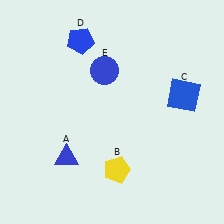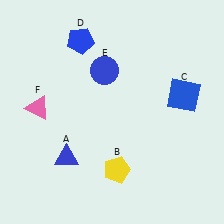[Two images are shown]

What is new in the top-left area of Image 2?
A pink triangle (F) was added in the top-left area of Image 2.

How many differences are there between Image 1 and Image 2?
There is 1 difference between the two images.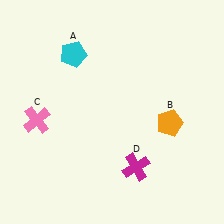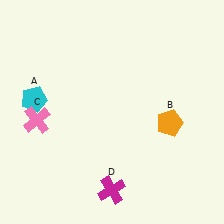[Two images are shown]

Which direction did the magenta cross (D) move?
The magenta cross (D) moved left.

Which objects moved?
The objects that moved are: the cyan pentagon (A), the magenta cross (D).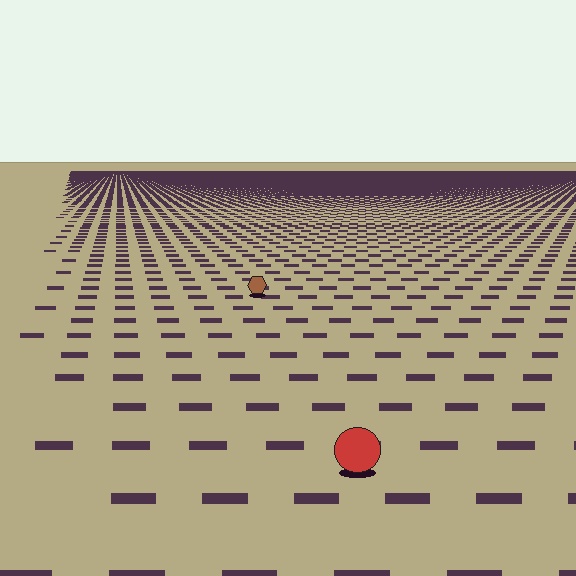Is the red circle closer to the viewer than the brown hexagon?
Yes. The red circle is closer — you can tell from the texture gradient: the ground texture is coarser near it.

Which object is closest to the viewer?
The red circle is closest. The texture marks near it are larger and more spread out.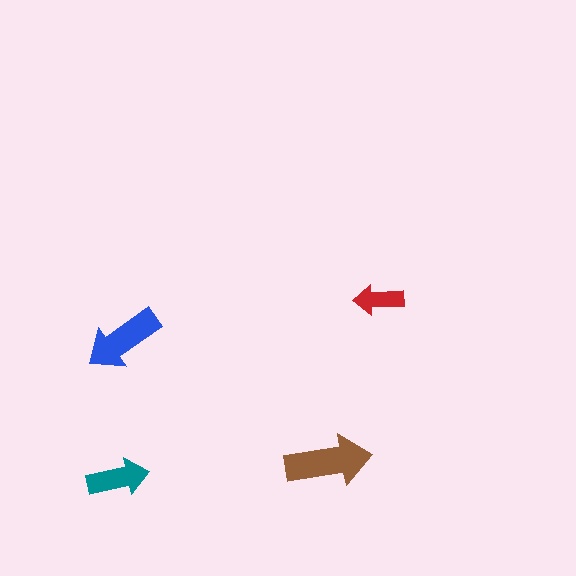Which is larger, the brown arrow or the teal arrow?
The brown one.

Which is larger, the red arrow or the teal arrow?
The teal one.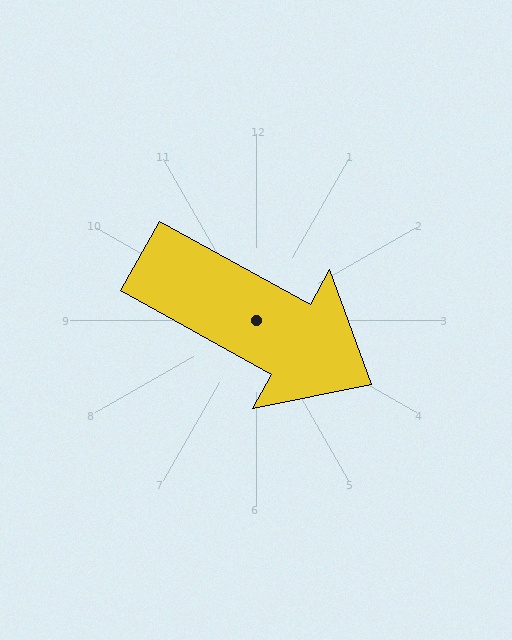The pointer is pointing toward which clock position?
Roughly 4 o'clock.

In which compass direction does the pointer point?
Southeast.